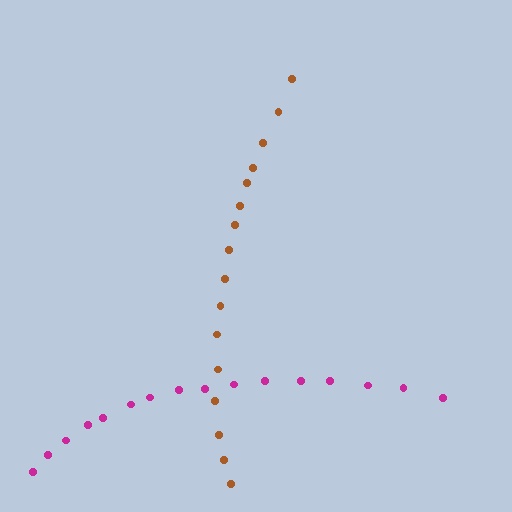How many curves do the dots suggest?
There are 2 distinct paths.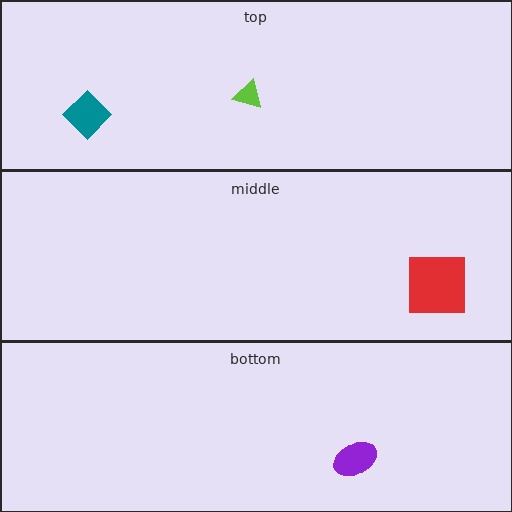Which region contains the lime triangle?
The top region.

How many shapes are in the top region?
2.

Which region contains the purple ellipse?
The bottom region.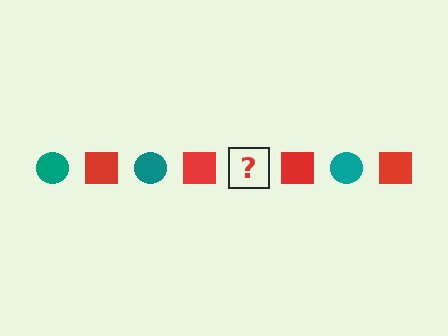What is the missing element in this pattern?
The missing element is a teal circle.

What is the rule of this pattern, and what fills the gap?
The rule is that the pattern alternates between teal circle and red square. The gap should be filled with a teal circle.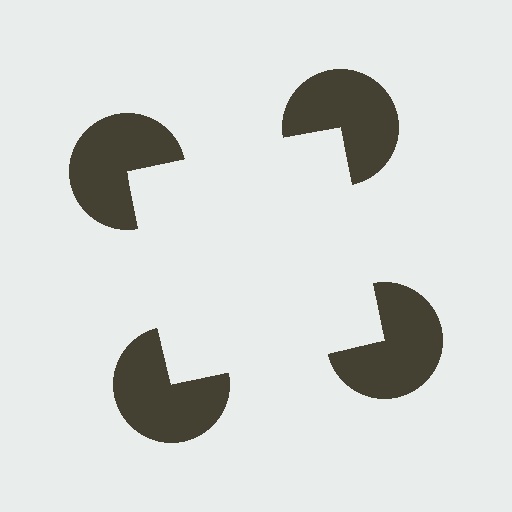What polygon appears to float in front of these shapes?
An illusory square — its edges are inferred from the aligned wedge cuts in the pac-man discs, not physically drawn.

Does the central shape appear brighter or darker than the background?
It typically appears slightly brighter than the background, even though no actual brightness change is drawn.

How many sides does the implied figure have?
4 sides.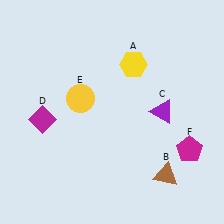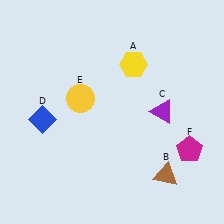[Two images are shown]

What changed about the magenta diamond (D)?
In Image 1, D is magenta. In Image 2, it changed to blue.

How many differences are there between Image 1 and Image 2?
There is 1 difference between the two images.